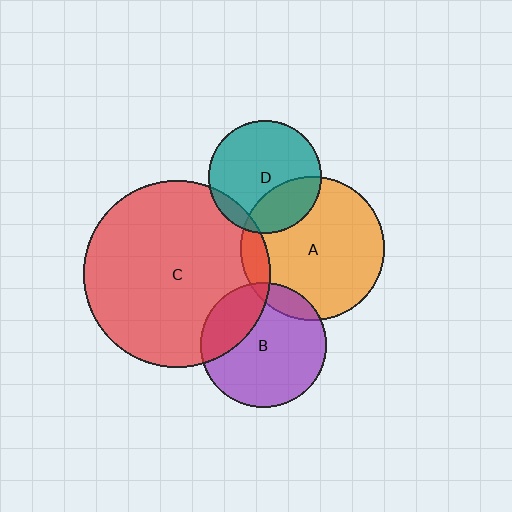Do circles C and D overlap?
Yes.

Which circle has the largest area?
Circle C (red).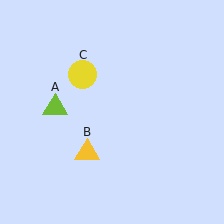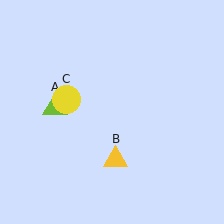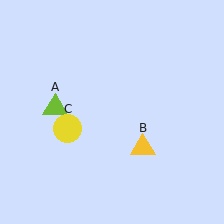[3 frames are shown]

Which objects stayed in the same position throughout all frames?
Lime triangle (object A) remained stationary.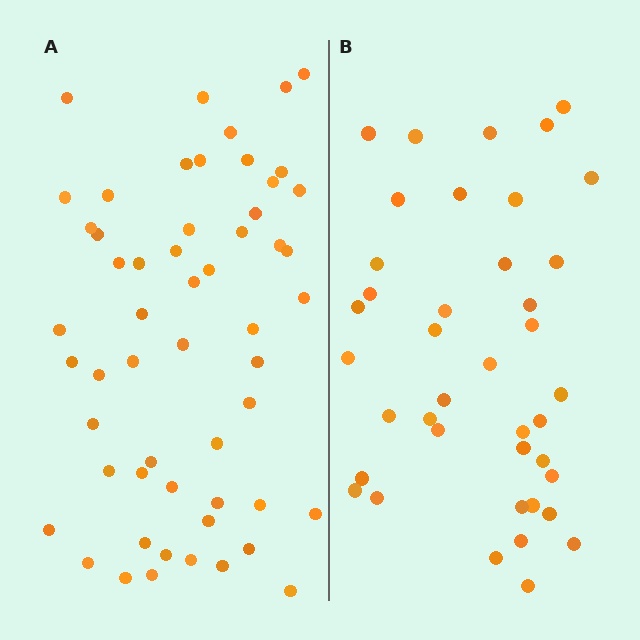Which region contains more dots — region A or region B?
Region A (the left region) has more dots.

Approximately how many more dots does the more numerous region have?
Region A has approximately 15 more dots than region B.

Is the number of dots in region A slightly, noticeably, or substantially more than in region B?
Region A has noticeably more, but not dramatically so. The ratio is roughly 1.4 to 1.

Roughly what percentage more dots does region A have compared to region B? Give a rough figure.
About 40% more.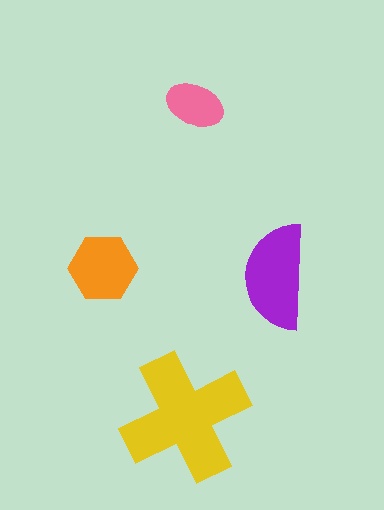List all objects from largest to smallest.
The yellow cross, the purple semicircle, the orange hexagon, the pink ellipse.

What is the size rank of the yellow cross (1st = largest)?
1st.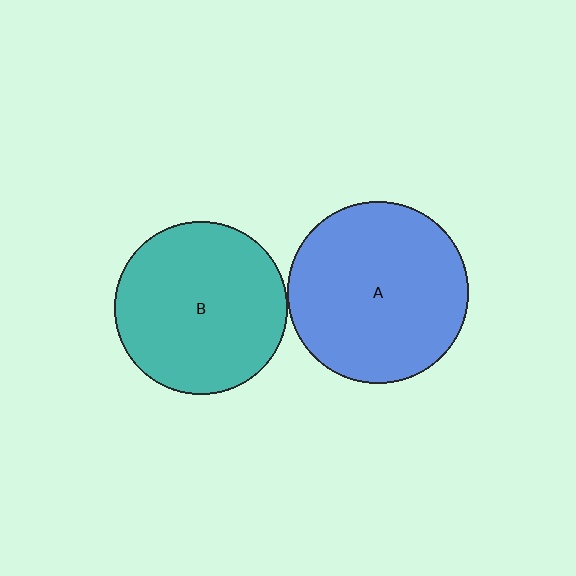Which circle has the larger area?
Circle A (blue).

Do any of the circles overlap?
No, none of the circles overlap.